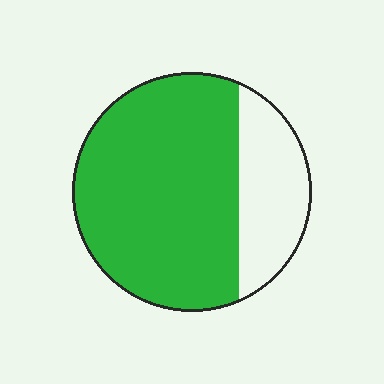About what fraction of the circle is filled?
About three quarters (3/4).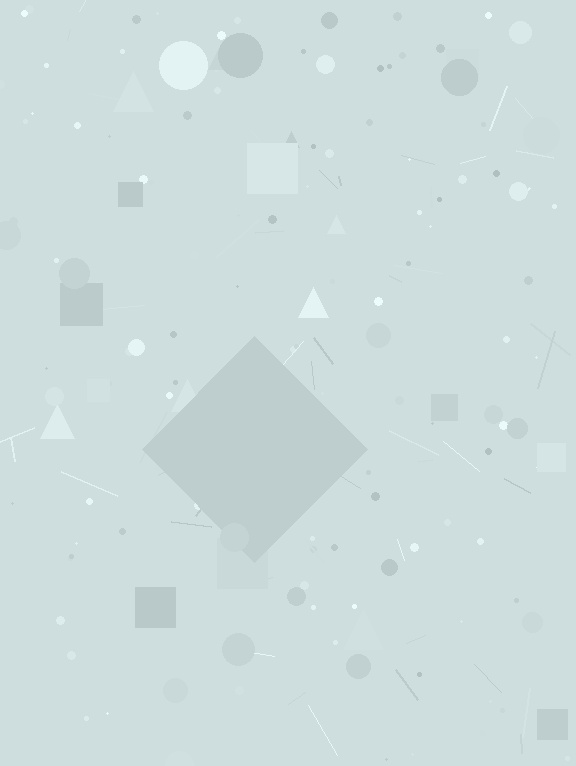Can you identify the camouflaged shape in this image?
The camouflaged shape is a diamond.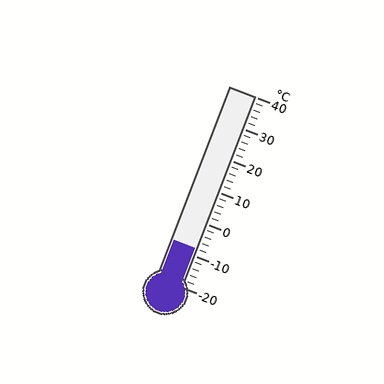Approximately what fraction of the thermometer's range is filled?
The thermometer is filled to approximately 20% of its range.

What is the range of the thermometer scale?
The thermometer scale ranges from -20°C to 40°C.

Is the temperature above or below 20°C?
The temperature is below 20°C.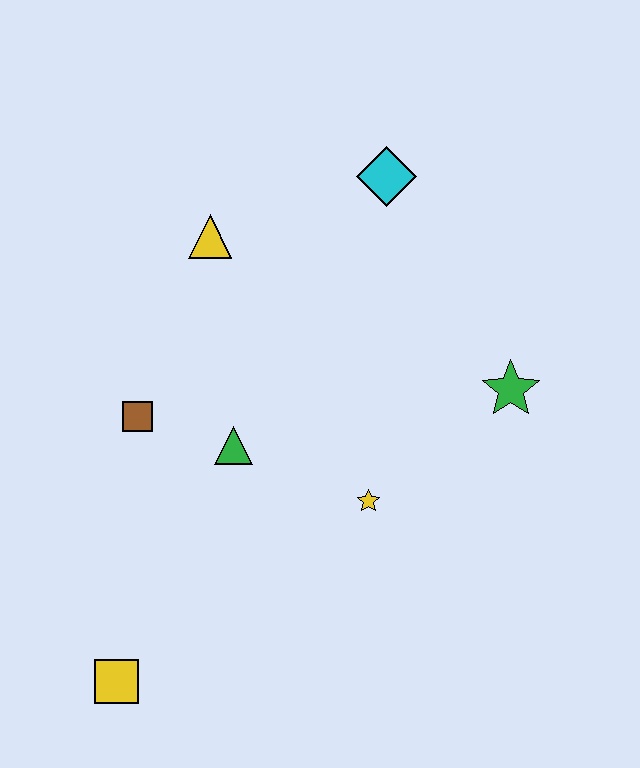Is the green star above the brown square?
Yes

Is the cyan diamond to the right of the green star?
No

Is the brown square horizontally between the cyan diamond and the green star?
No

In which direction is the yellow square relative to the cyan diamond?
The yellow square is below the cyan diamond.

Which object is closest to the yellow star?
The green triangle is closest to the yellow star.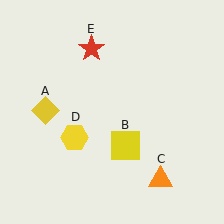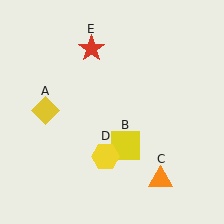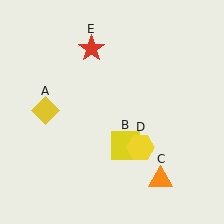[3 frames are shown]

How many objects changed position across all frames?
1 object changed position: yellow hexagon (object D).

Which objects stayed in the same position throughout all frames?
Yellow diamond (object A) and yellow square (object B) and orange triangle (object C) and red star (object E) remained stationary.